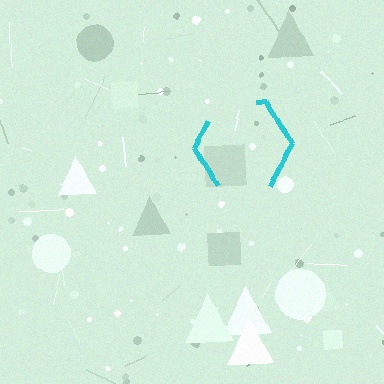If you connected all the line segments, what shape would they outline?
They would outline a hexagon.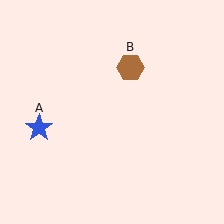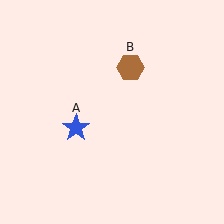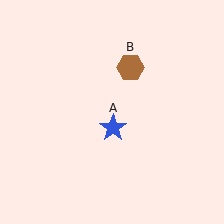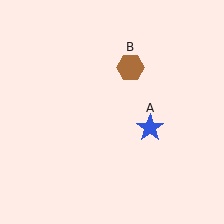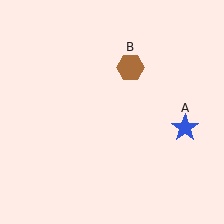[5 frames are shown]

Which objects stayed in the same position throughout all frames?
Brown hexagon (object B) remained stationary.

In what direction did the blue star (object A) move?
The blue star (object A) moved right.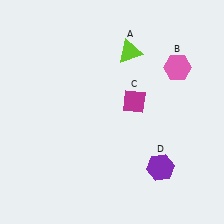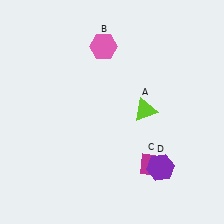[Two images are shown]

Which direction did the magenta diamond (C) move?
The magenta diamond (C) moved down.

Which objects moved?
The objects that moved are: the lime triangle (A), the pink hexagon (B), the magenta diamond (C).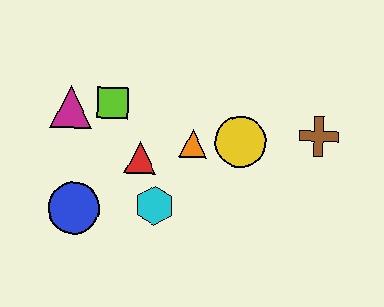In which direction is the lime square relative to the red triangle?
The lime square is above the red triangle.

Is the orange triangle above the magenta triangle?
No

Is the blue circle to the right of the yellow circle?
No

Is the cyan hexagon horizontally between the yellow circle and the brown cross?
No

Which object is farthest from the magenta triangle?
The brown cross is farthest from the magenta triangle.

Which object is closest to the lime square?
The magenta triangle is closest to the lime square.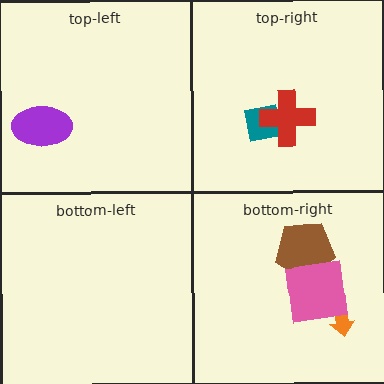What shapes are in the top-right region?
The teal square, the red cross.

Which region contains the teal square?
The top-right region.